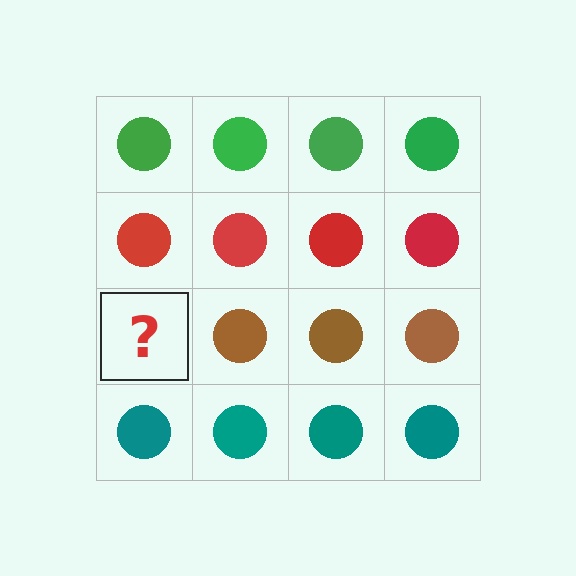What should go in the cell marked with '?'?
The missing cell should contain a brown circle.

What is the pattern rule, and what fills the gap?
The rule is that each row has a consistent color. The gap should be filled with a brown circle.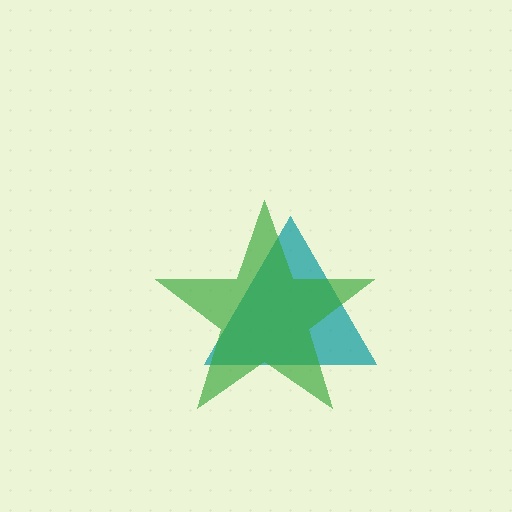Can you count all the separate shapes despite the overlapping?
Yes, there are 2 separate shapes.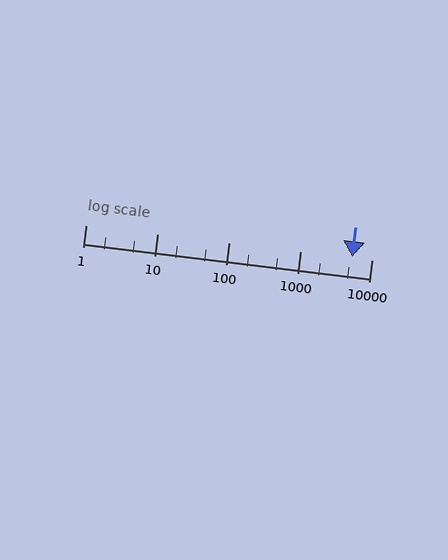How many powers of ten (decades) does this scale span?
The scale spans 4 decades, from 1 to 10000.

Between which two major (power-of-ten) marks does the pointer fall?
The pointer is between 1000 and 10000.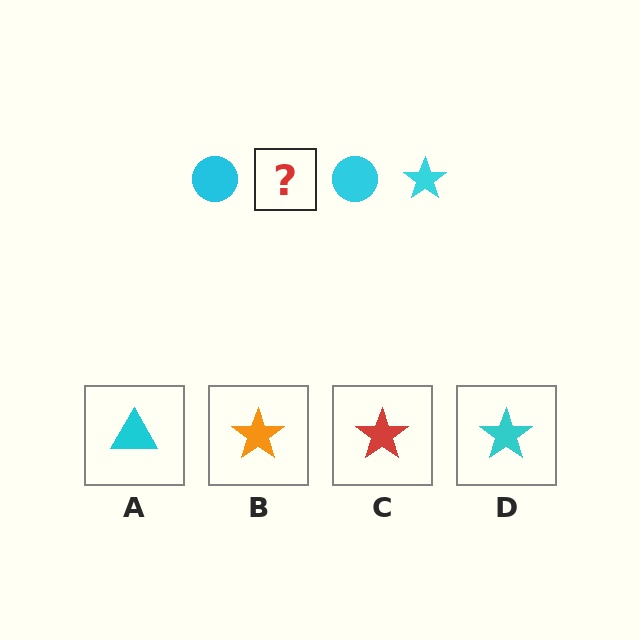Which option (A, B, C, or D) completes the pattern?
D.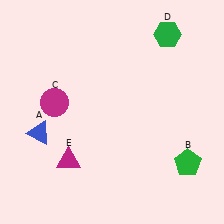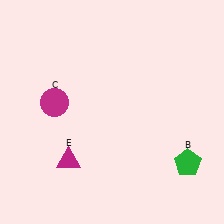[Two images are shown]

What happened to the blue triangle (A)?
The blue triangle (A) was removed in Image 2. It was in the bottom-left area of Image 1.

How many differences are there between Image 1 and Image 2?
There are 2 differences between the two images.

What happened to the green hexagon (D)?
The green hexagon (D) was removed in Image 2. It was in the top-right area of Image 1.